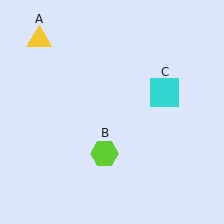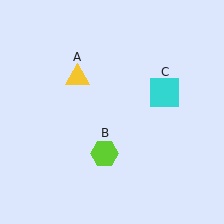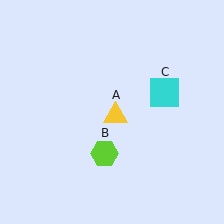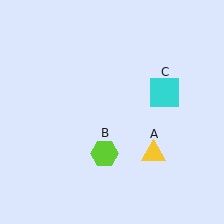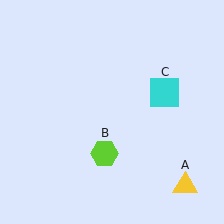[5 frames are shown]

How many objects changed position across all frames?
1 object changed position: yellow triangle (object A).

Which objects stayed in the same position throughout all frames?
Lime hexagon (object B) and cyan square (object C) remained stationary.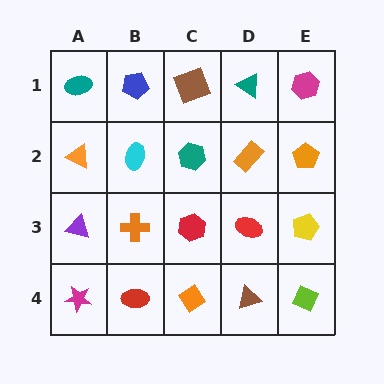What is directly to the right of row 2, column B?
A teal hexagon.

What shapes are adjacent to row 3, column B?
A cyan ellipse (row 2, column B), a red ellipse (row 4, column B), a purple triangle (row 3, column A), a red hexagon (row 3, column C).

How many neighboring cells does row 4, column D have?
3.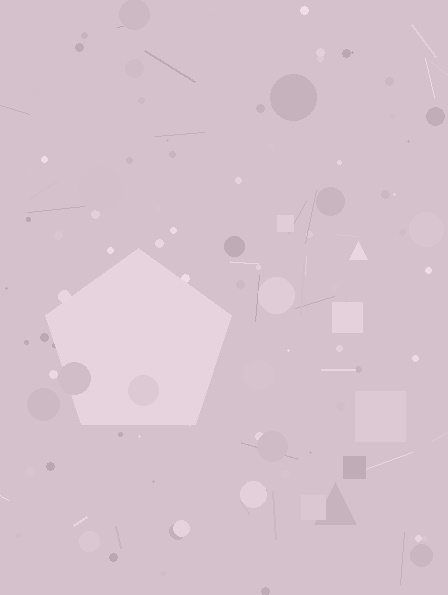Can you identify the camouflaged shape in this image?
The camouflaged shape is a pentagon.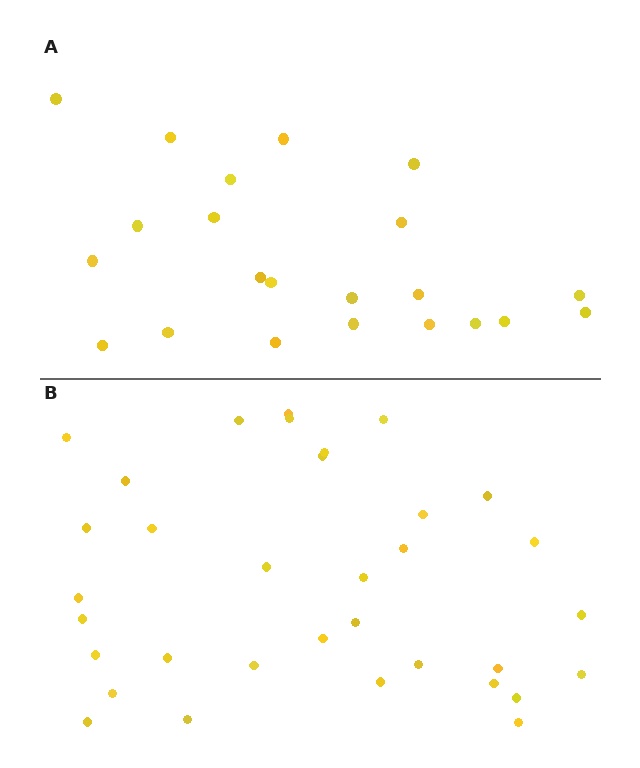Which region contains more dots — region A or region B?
Region B (the bottom region) has more dots.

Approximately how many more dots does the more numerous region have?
Region B has roughly 12 or so more dots than region A.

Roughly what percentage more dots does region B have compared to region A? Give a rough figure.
About 55% more.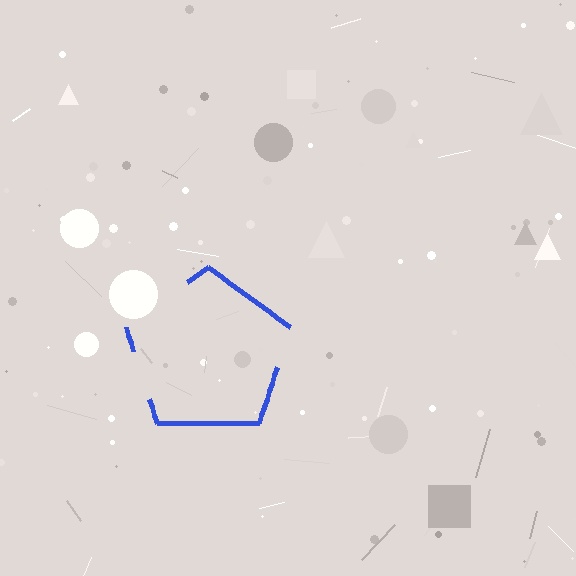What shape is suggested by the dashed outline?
The dashed outline suggests a pentagon.